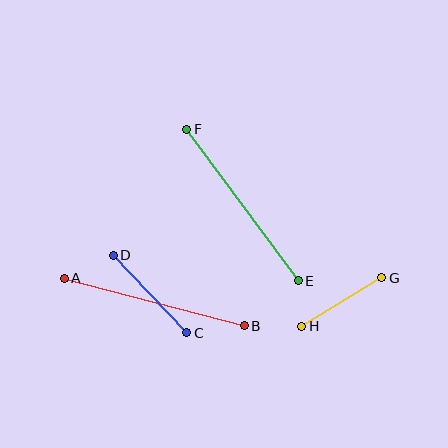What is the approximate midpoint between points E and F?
The midpoint is at approximately (242, 205) pixels.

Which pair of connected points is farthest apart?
Points E and F are farthest apart.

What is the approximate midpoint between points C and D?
The midpoint is at approximately (150, 294) pixels.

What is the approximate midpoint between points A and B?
The midpoint is at approximately (154, 302) pixels.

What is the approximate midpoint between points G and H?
The midpoint is at approximately (342, 302) pixels.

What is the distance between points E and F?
The distance is approximately 188 pixels.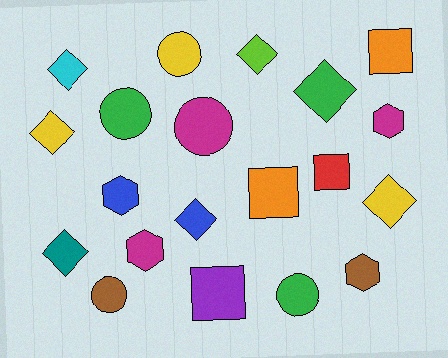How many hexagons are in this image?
There are 4 hexagons.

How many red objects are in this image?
There is 1 red object.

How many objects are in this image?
There are 20 objects.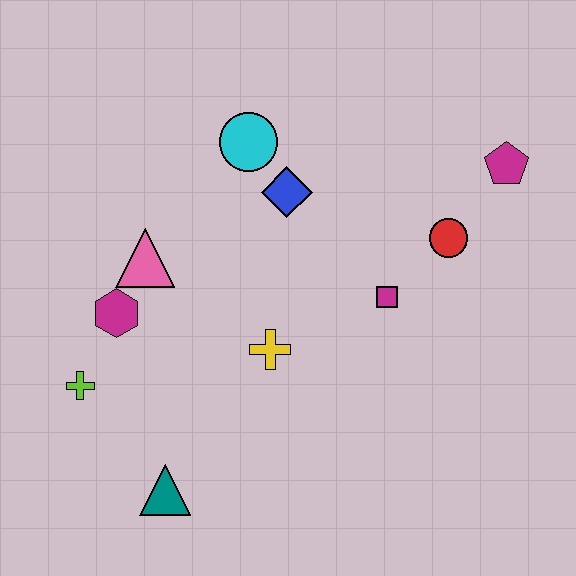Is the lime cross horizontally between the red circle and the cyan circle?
No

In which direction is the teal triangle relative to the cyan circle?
The teal triangle is below the cyan circle.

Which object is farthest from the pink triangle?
The magenta pentagon is farthest from the pink triangle.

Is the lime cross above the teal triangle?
Yes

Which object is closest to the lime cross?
The magenta hexagon is closest to the lime cross.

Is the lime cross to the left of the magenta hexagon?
Yes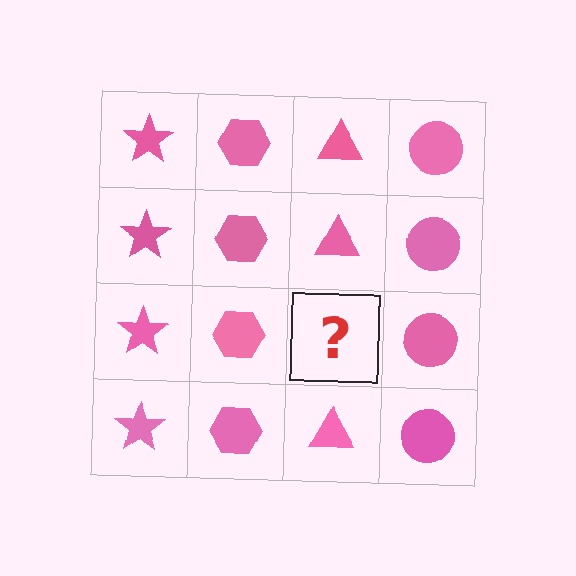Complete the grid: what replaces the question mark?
The question mark should be replaced with a pink triangle.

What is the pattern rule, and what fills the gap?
The rule is that each column has a consistent shape. The gap should be filled with a pink triangle.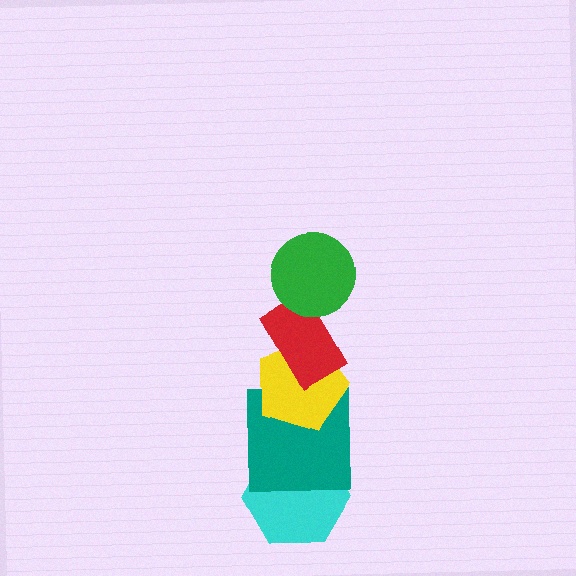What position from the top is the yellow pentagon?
The yellow pentagon is 3rd from the top.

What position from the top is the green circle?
The green circle is 1st from the top.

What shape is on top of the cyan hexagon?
The teal square is on top of the cyan hexagon.